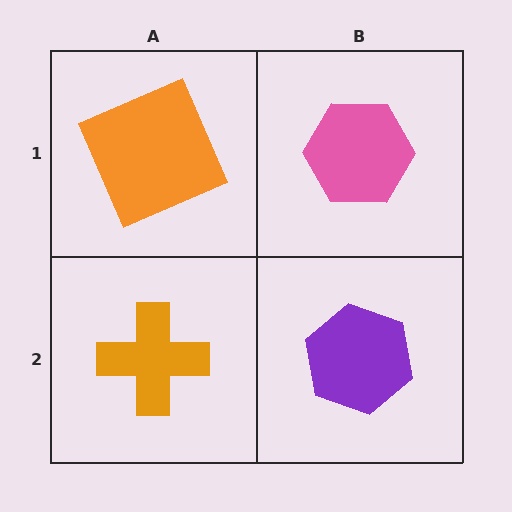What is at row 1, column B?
A pink hexagon.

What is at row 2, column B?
A purple hexagon.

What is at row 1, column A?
An orange square.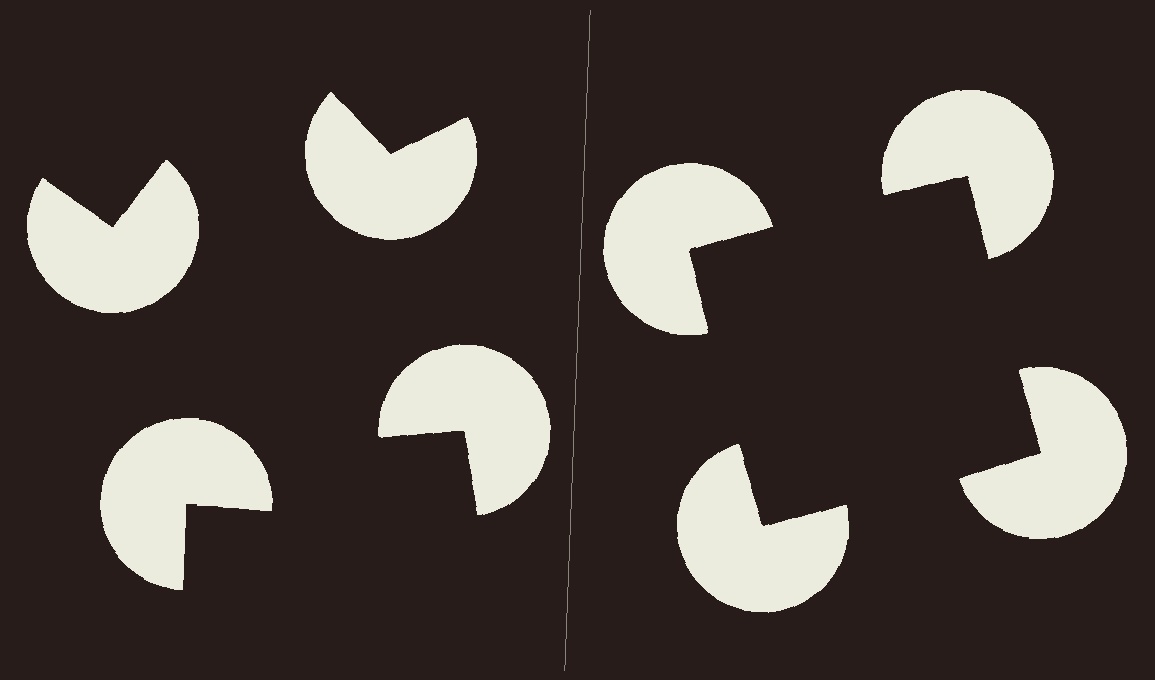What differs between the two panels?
The pac-man discs are positioned identically on both sides; only the wedge orientations differ. On the right they align to a square; on the left they are misaligned.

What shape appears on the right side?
An illusory square.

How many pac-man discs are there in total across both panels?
8 — 4 on each side.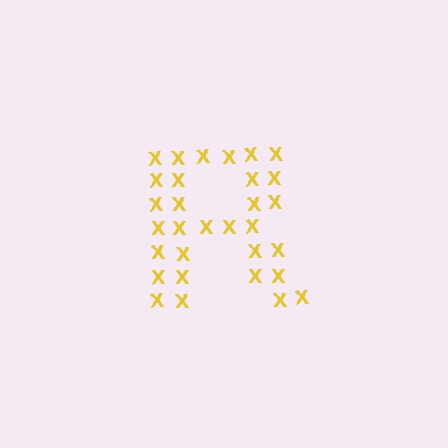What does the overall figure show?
The overall figure shows the letter R.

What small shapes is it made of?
It is made of small letter X's.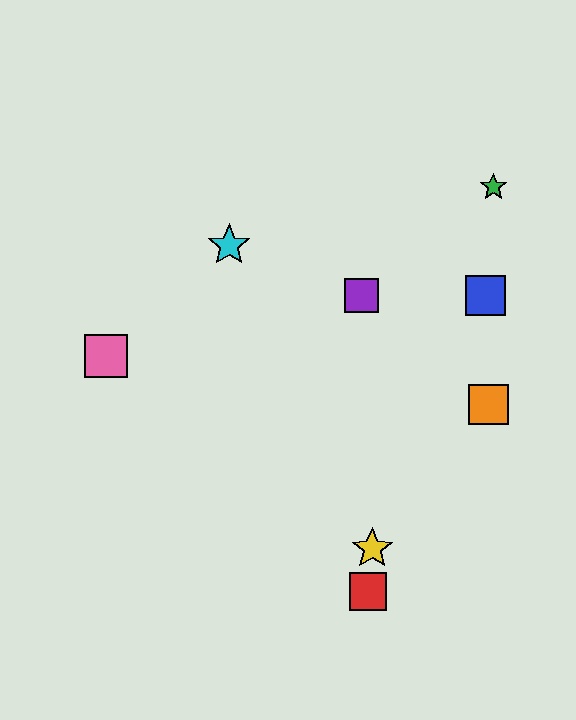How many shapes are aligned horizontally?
2 shapes (the blue square, the purple square) are aligned horizontally.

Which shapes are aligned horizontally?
The blue square, the purple square are aligned horizontally.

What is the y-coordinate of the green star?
The green star is at y≈187.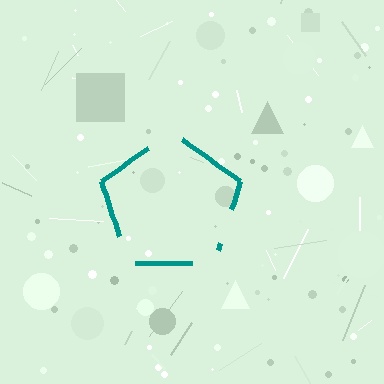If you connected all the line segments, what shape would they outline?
They would outline a pentagon.